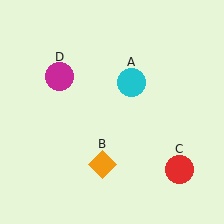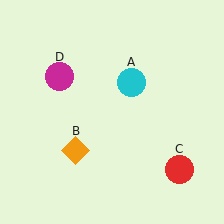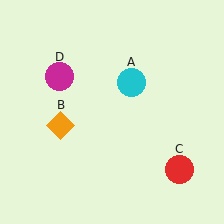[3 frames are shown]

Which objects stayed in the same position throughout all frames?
Cyan circle (object A) and red circle (object C) and magenta circle (object D) remained stationary.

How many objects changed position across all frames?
1 object changed position: orange diamond (object B).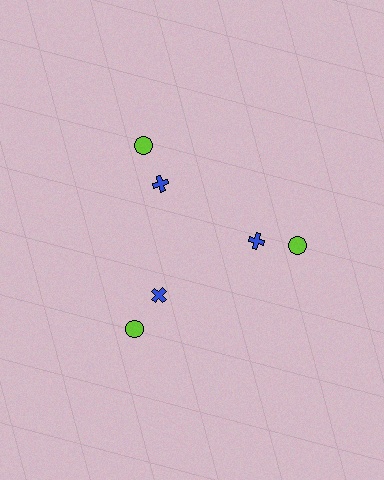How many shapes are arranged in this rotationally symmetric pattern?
There are 6 shapes, arranged in 3 groups of 2.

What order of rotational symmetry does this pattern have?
This pattern has 3-fold rotational symmetry.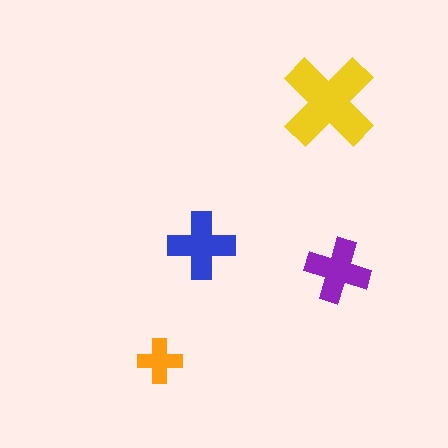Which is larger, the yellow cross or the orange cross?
The yellow one.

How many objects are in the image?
There are 4 objects in the image.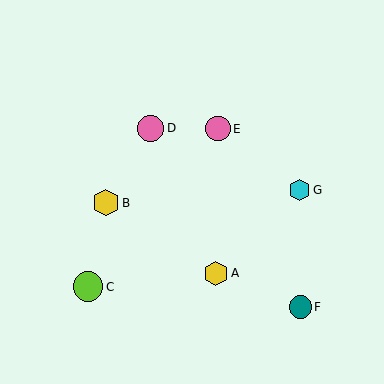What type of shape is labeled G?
Shape G is a cyan hexagon.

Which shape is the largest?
The lime circle (labeled C) is the largest.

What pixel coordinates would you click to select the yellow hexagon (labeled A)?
Click at (216, 273) to select the yellow hexagon A.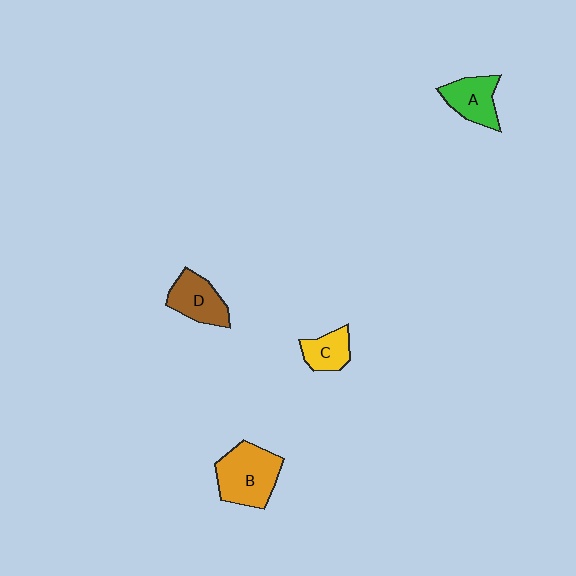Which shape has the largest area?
Shape B (orange).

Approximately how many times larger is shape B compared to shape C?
Approximately 1.9 times.